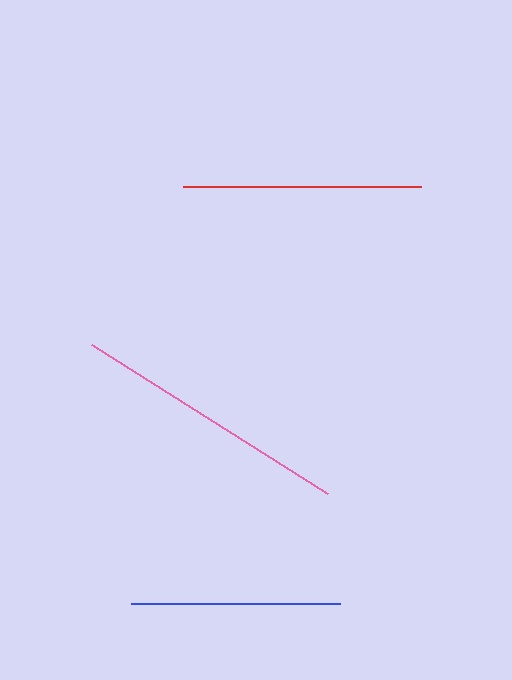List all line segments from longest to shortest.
From longest to shortest: pink, red, blue.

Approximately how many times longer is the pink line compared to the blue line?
The pink line is approximately 1.3 times the length of the blue line.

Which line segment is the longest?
The pink line is the longest at approximately 280 pixels.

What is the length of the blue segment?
The blue segment is approximately 209 pixels long.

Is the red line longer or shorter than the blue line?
The red line is longer than the blue line.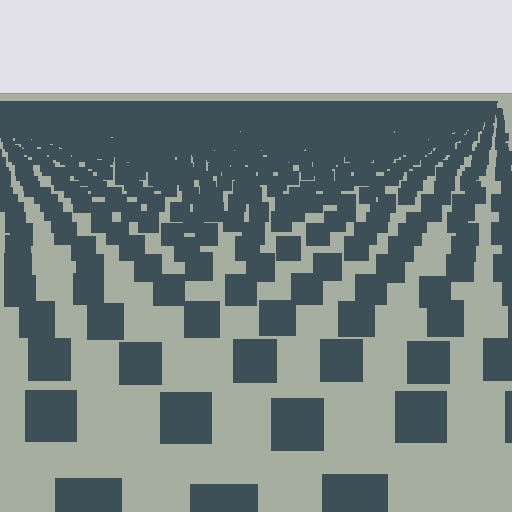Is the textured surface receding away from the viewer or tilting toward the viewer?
The surface is receding away from the viewer. Texture elements get smaller and denser toward the top.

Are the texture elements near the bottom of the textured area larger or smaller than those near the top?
Larger. Near the bottom, elements are closer to the viewer and appear at a bigger on-screen size.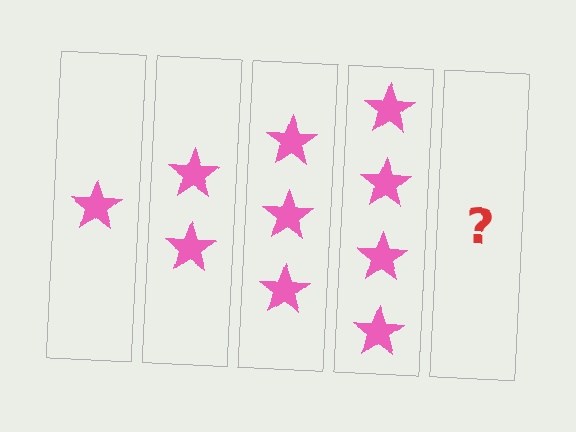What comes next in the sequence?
The next element should be 5 stars.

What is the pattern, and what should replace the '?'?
The pattern is that each step adds one more star. The '?' should be 5 stars.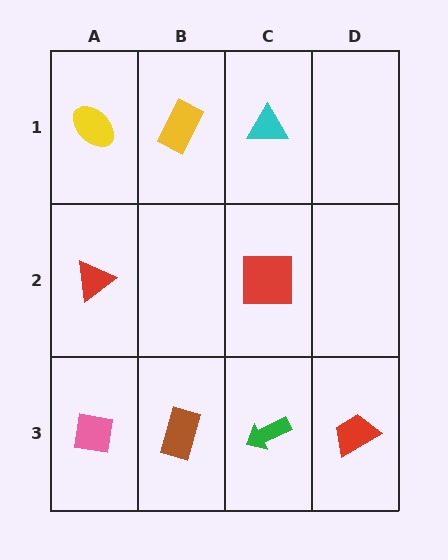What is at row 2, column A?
A red triangle.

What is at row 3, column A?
A pink square.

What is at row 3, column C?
A green arrow.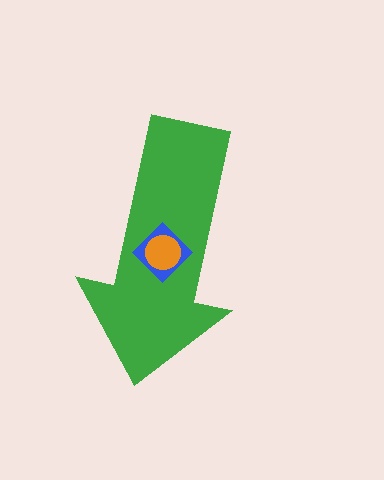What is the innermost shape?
The orange circle.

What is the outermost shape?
The green arrow.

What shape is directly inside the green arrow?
The blue diamond.